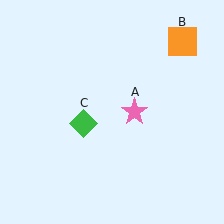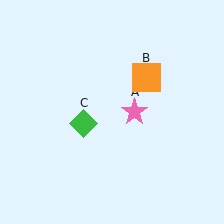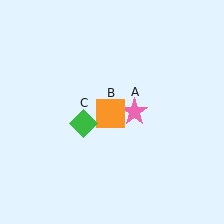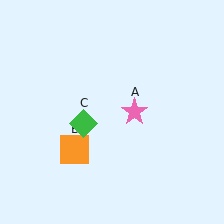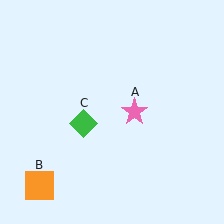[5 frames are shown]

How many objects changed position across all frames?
1 object changed position: orange square (object B).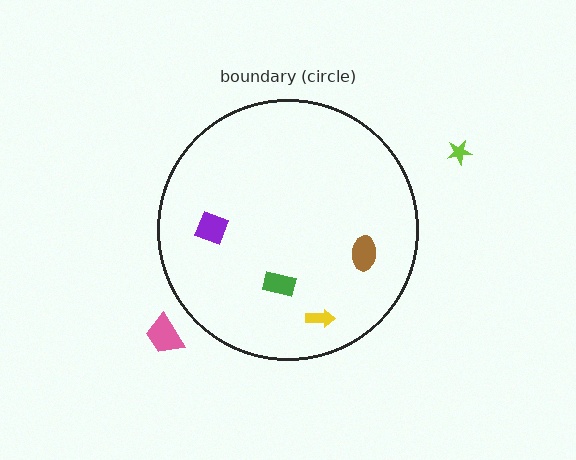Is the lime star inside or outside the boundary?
Outside.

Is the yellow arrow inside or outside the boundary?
Inside.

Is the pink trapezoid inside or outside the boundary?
Outside.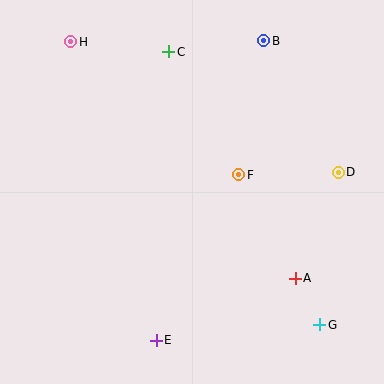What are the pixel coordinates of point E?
Point E is at (156, 340).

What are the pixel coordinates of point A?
Point A is at (295, 278).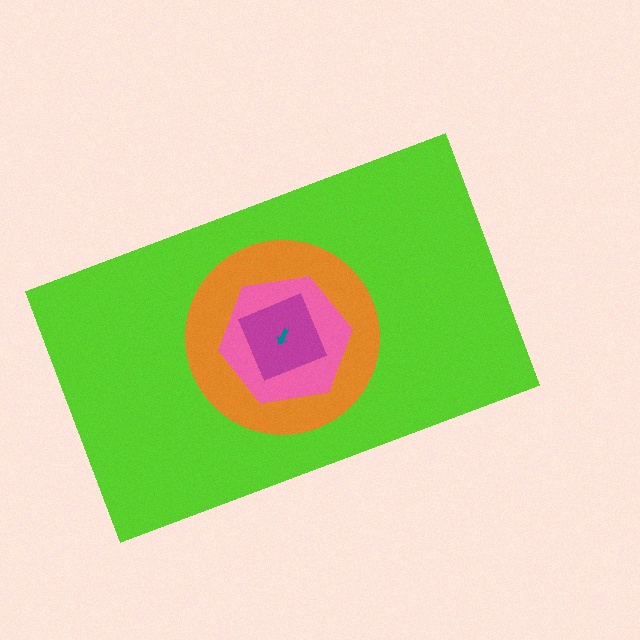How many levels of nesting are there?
5.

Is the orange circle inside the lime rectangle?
Yes.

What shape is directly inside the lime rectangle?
The orange circle.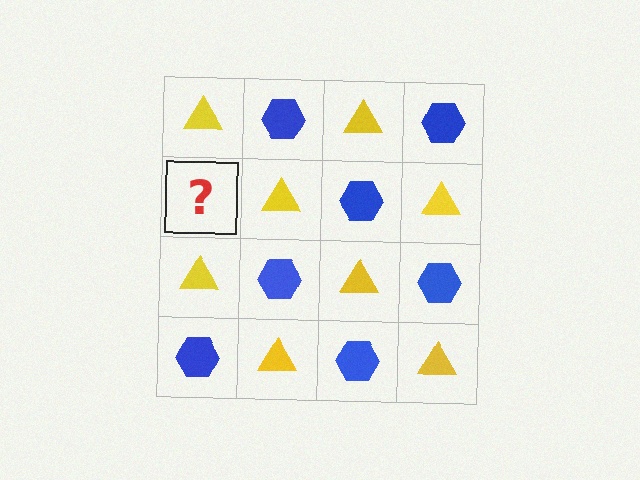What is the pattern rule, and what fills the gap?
The rule is that it alternates yellow triangle and blue hexagon in a checkerboard pattern. The gap should be filled with a blue hexagon.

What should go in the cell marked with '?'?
The missing cell should contain a blue hexagon.